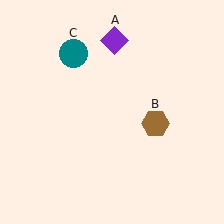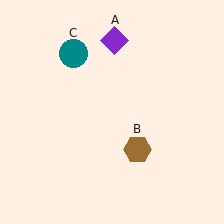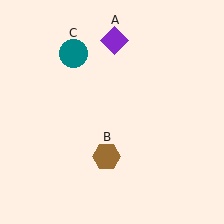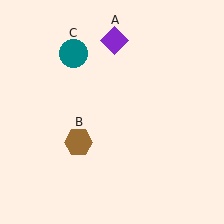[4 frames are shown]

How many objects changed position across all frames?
1 object changed position: brown hexagon (object B).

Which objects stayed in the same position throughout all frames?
Purple diamond (object A) and teal circle (object C) remained stationary.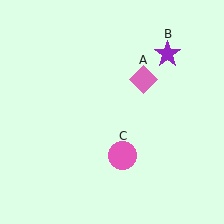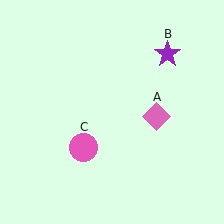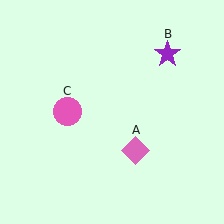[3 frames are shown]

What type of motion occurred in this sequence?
The pink diamond (object A), pink circle (object C) rotated clockwise around the center of the scene.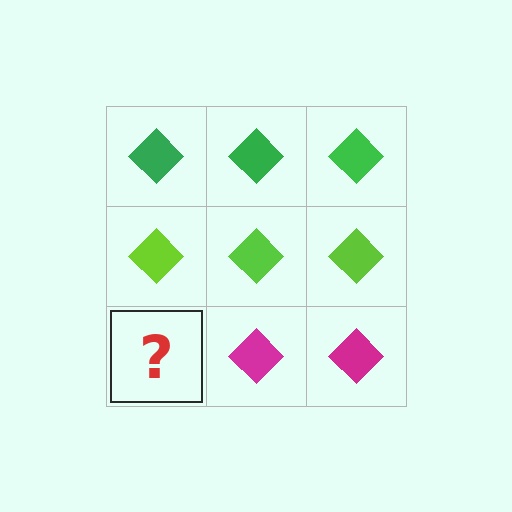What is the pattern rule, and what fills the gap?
The rule is that each row has a consistent color. The gap should be filled with a magenta diamond.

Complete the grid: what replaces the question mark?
The question mark should be replaced with a magenta diamond.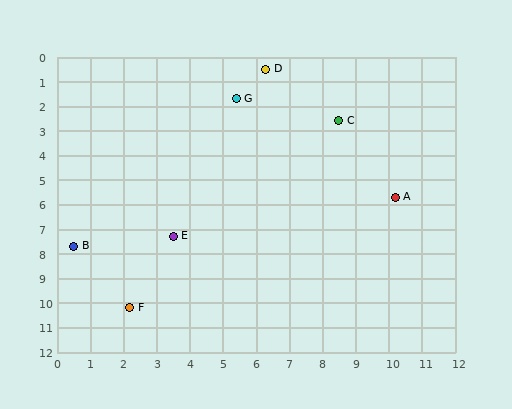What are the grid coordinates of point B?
Point B is at approximately (0.5, 7.7).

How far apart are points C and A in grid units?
Points C and A are about 3.5 grid units apart.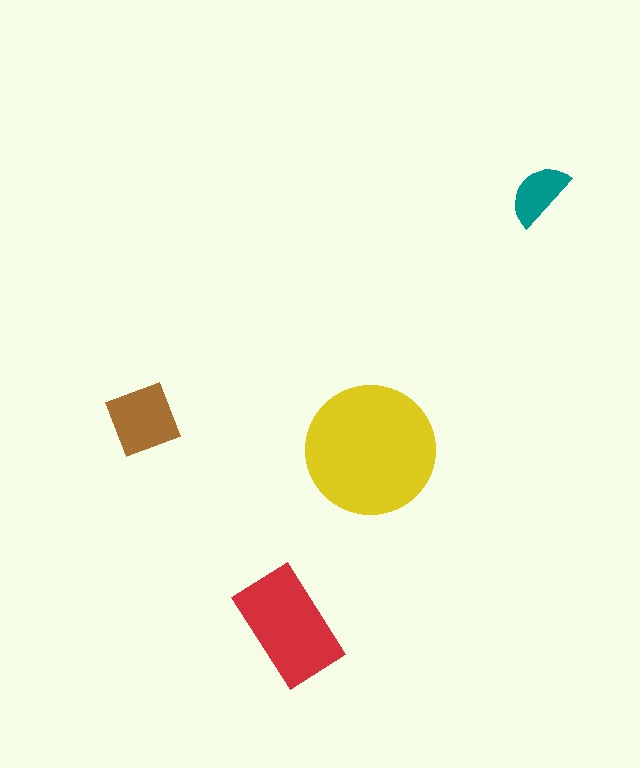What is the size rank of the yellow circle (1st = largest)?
1st.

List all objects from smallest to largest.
The teal semicircle, the brown diamond, the red rectangle, the yellow circle.